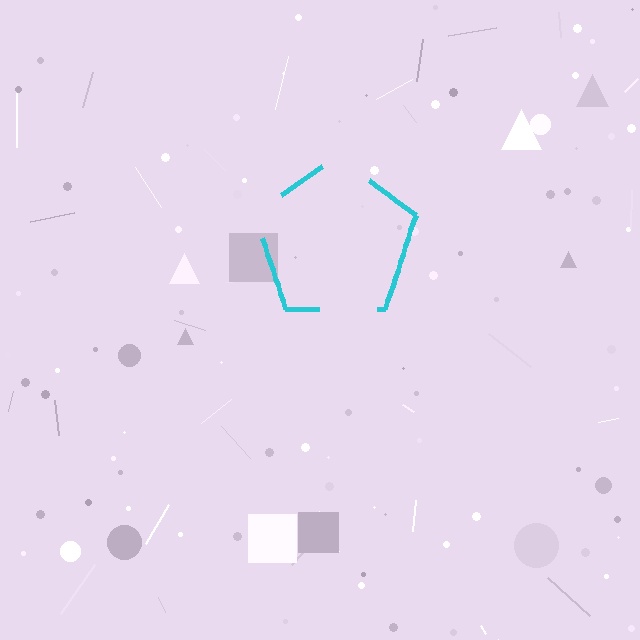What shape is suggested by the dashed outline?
The dashed outline suggests a pentagon.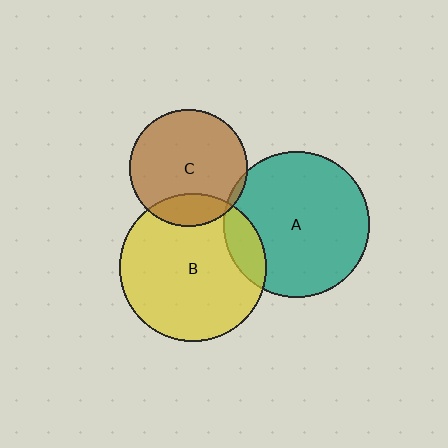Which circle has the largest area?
Circle B (yellow).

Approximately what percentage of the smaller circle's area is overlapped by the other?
Approximately 15%.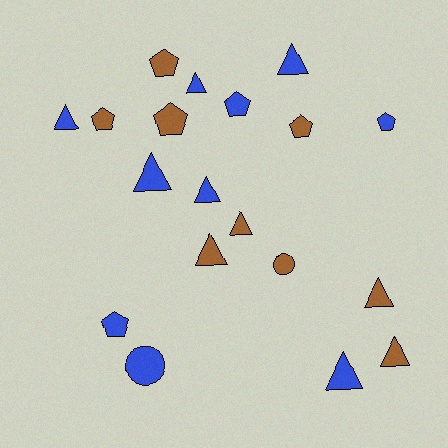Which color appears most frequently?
Blue, with 10 objects.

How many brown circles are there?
There is 1 brown circle.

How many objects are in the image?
There are 19 objects.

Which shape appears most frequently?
Triangle, with 10 objects.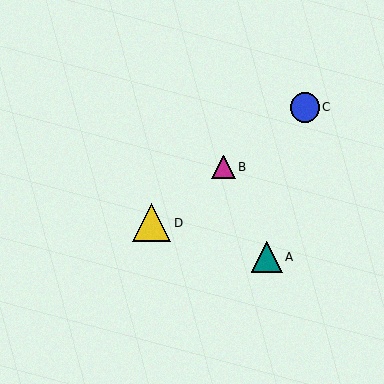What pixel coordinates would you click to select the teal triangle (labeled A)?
Click at (267, 257) to select the teal triangle A.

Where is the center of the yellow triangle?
The center of the yellow triangle is at (152, 223).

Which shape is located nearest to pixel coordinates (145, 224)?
The yellow triangle (labeled D) at (152, 223) is nearest to that location.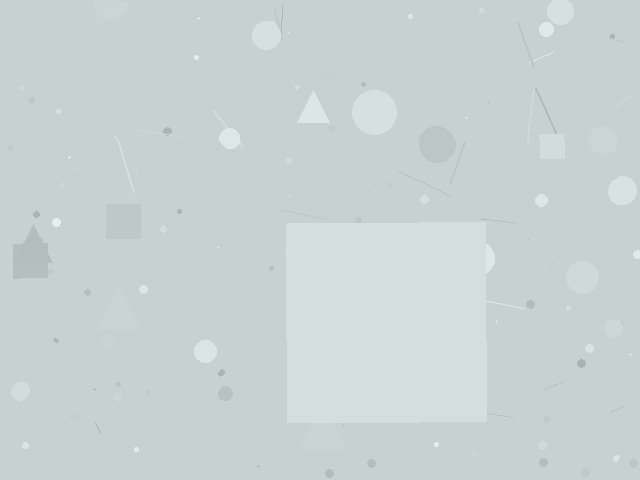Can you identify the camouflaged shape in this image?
The camouflaged shape is a square.